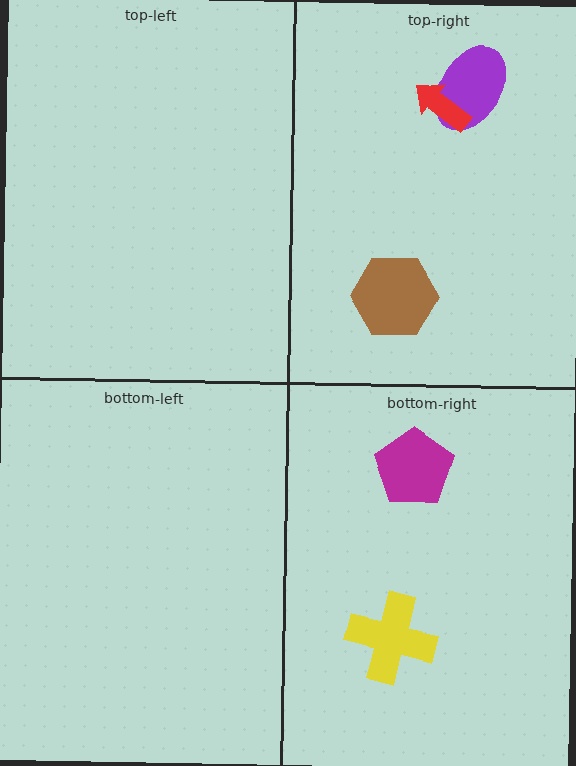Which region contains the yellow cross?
The bottom-right region.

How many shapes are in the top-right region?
3.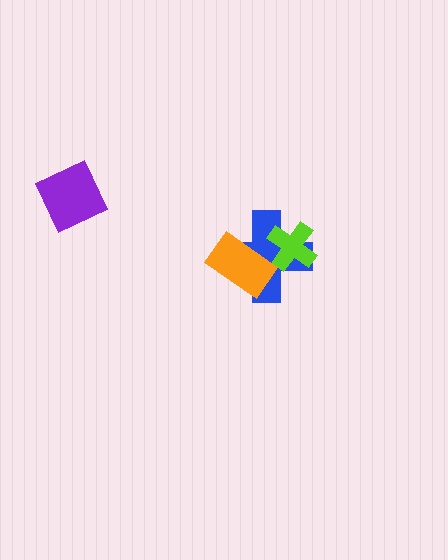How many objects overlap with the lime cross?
1 object overlaps with the lime cross.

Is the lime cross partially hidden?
No, no other shape covers it.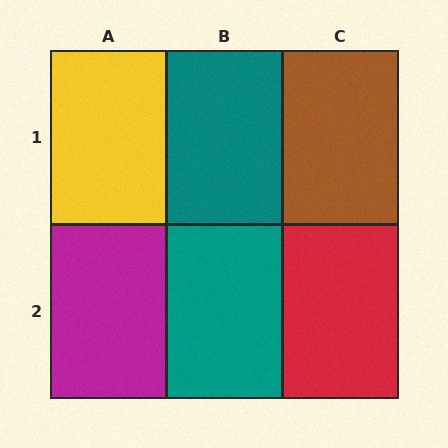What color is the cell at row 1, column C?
Brown.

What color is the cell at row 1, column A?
Yellow.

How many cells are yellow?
1 cell is yellow.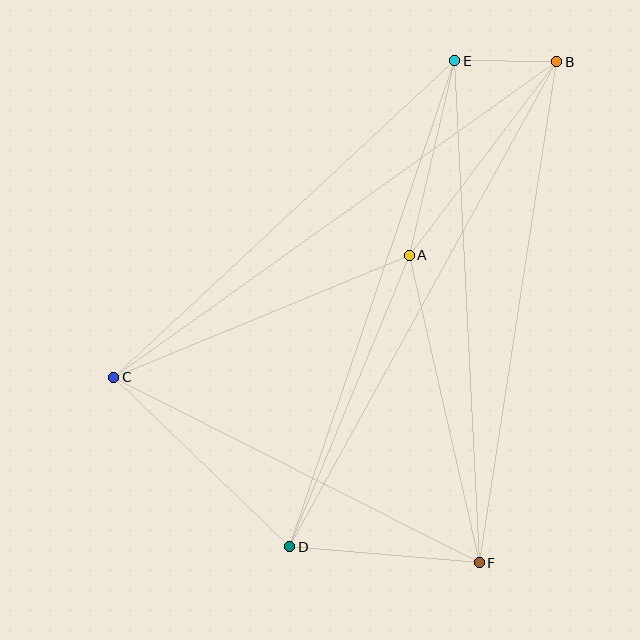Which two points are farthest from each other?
Points B and D are farthest from each other.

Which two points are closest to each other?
Points B and E are closest to each other.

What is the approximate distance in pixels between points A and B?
The distance between A and B is approximately 243 pixels.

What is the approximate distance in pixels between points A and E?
The distance between A and E is approximately 200 pixels.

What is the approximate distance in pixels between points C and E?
The distance between C and E is approximately 465 pixels.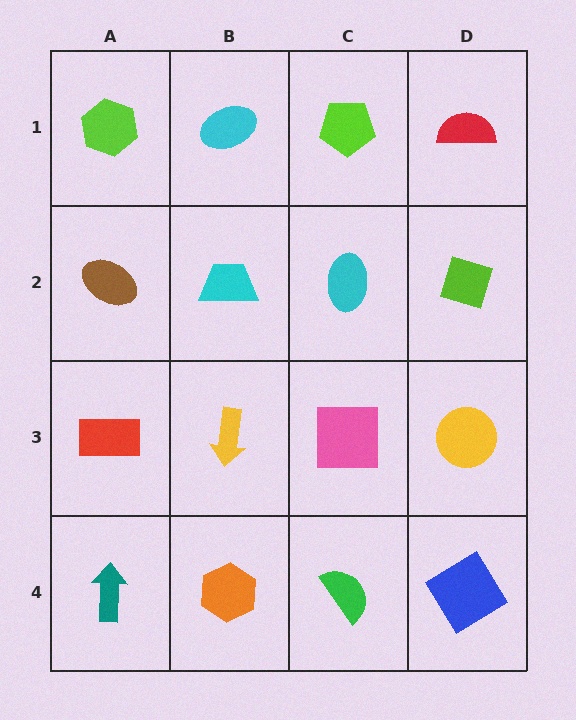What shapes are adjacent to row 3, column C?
A cyan ellipse (row 2, column C), a green semicircle (row 4, column C), a yellow arrow (row 3, column B), a yellow circle (row 3, column D).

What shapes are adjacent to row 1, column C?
A cyan ellipse (row 2, column C), a cyan ellipse (row 1, column B), a red semicircle (row 1, column D).